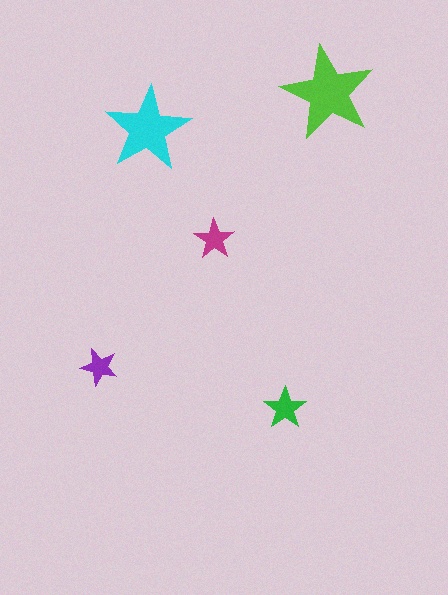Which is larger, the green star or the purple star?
The green one.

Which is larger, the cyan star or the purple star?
The cyan one.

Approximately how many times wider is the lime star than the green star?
About 2 times wider.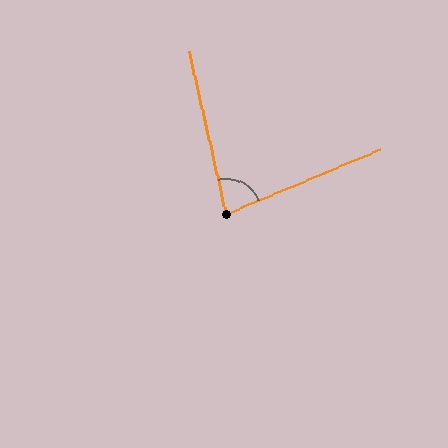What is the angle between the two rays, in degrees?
Approximately 80 degrees.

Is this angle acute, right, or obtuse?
It is acute.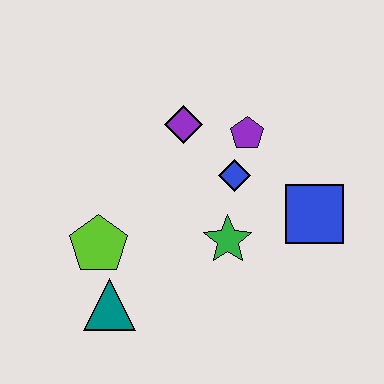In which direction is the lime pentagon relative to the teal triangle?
The lime pentagon is above the teal triangle.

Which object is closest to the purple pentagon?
The blue diamond is closest to the purple pentagon.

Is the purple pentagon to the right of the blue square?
No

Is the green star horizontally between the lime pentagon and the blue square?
Yes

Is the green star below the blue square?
Yes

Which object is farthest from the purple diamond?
The teal triangle is farthest from the purple diamond.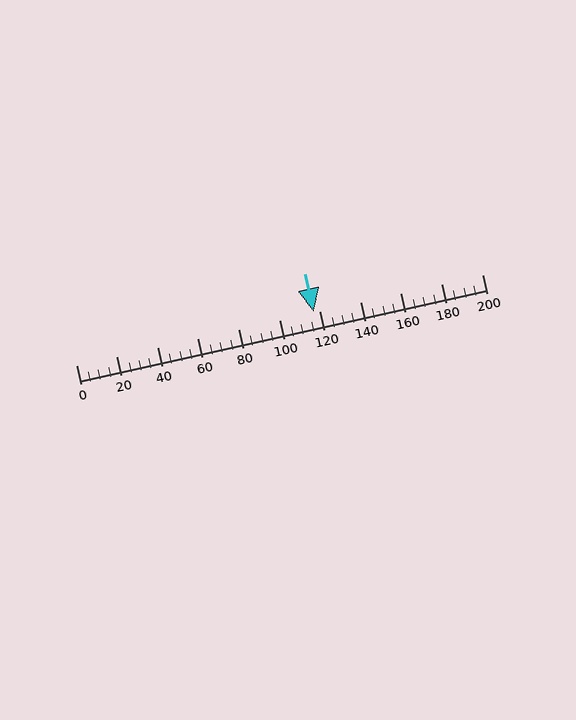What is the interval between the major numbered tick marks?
The major tick marks are spaced 20 units apart.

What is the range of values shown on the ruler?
The ruler shows values from 0 to 200.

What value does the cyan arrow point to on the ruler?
The cyan arrow points to approximately 117.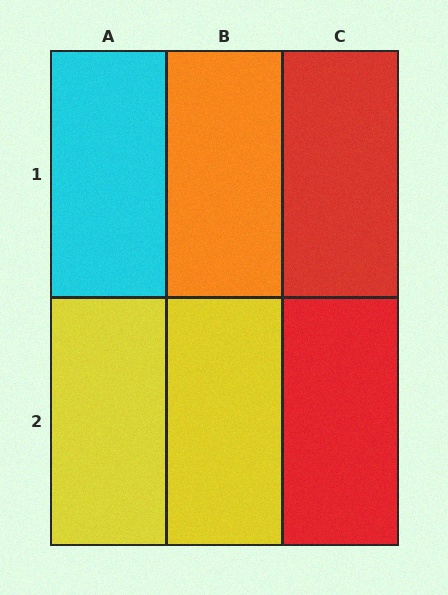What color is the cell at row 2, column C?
Red.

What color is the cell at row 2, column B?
Yellow.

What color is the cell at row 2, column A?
Yellow.